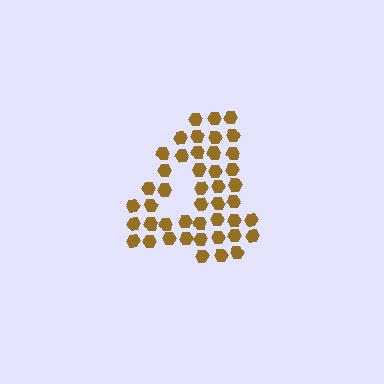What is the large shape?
The large shape is the digit 4.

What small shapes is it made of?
It is made of small hexagons.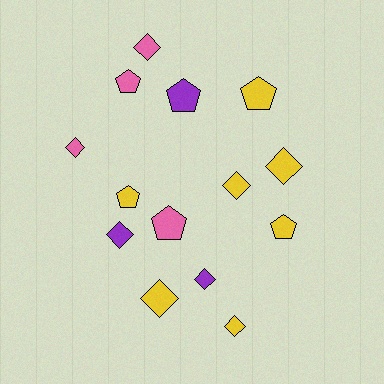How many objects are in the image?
There are 14 objects.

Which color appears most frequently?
Yellow, with 7 objects.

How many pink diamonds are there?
There are 2 pink diamonds.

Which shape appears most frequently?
Diamond, with 8 objects.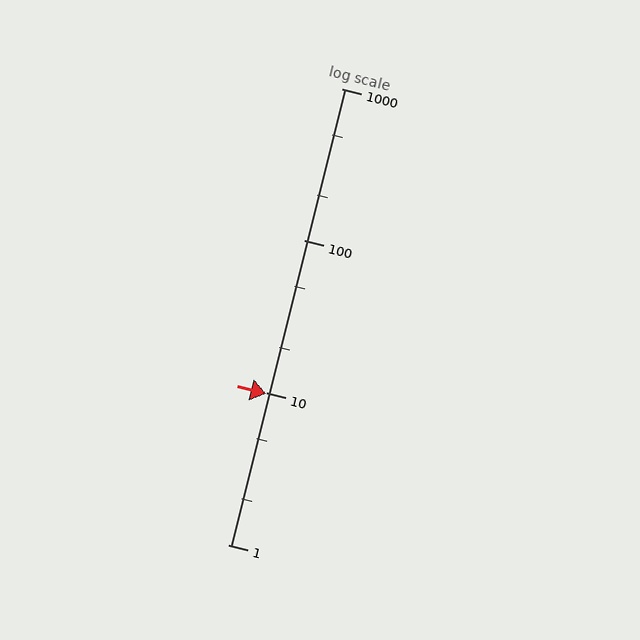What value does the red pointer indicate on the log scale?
The pointer indicates approximately 9.8.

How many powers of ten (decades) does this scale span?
The scale spans 3 decades, from 1 to 1000.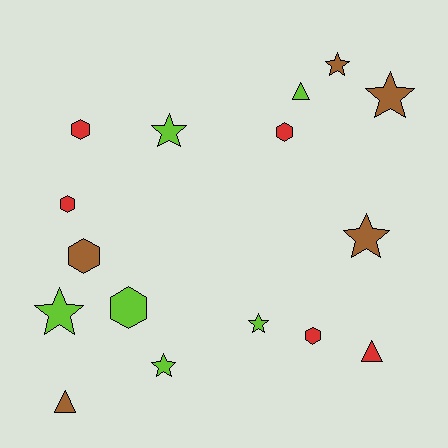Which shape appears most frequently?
Star, with 7 objects.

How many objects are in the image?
There are 16 objects.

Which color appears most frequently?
Lime, with 6 objects.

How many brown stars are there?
There are 3 brown stars.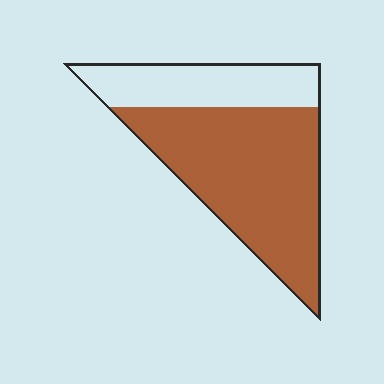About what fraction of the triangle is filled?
About two thirds (2/3).